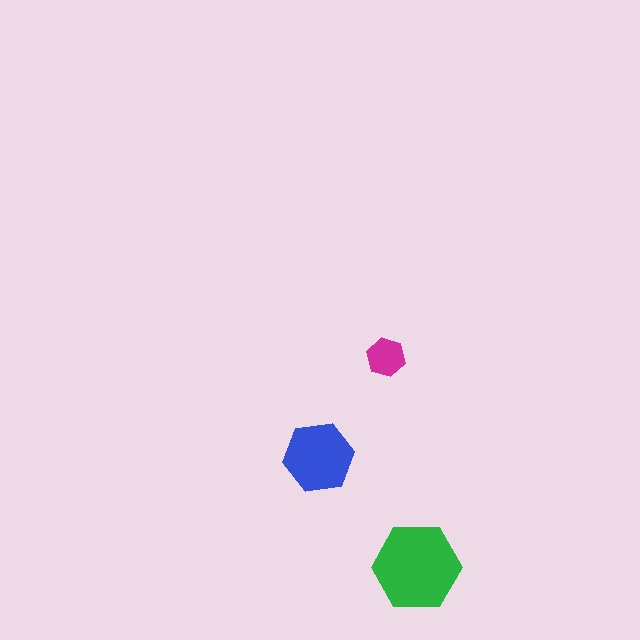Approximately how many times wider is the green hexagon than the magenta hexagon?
About 2.5 times wider.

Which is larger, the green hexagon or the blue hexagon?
The green one.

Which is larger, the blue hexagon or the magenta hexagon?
The blue one.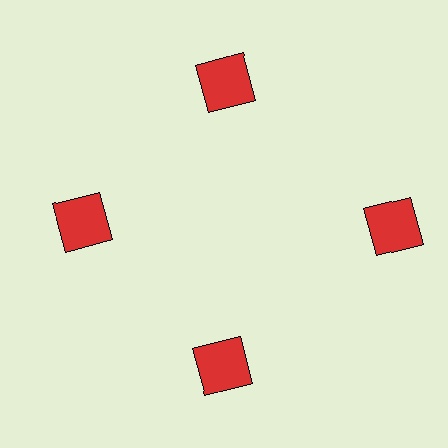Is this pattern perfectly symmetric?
No. The 4 red squares are arranged in a ring, but one element near the 3 o'clock position is pushed outward from the center, breaking the 4-fold rotational symmetry.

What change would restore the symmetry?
The symmetry would be restored by moving it inward, back onto the ring so that all 4 squares sit at equal angles and equal distance from the center.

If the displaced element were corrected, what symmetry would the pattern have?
It would have 4-fold rotational symmetry — the pattern would map onto itself every 90 degrees.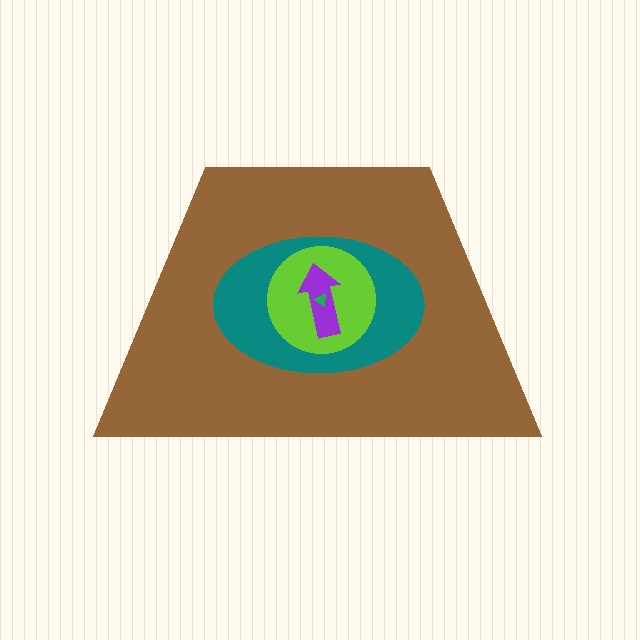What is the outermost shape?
The brown trapezoid.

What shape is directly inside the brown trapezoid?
The teal ellipse.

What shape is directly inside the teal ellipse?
The lime circle.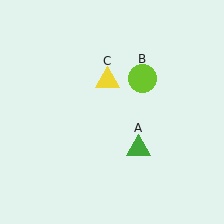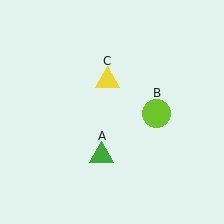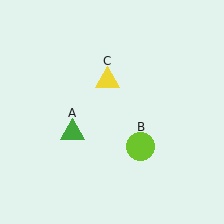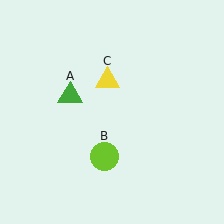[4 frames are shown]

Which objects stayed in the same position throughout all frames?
Yellow triangle (object C) remained stationary.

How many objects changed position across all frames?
2 objects changed position: green triangle (object A), lime circle (object B).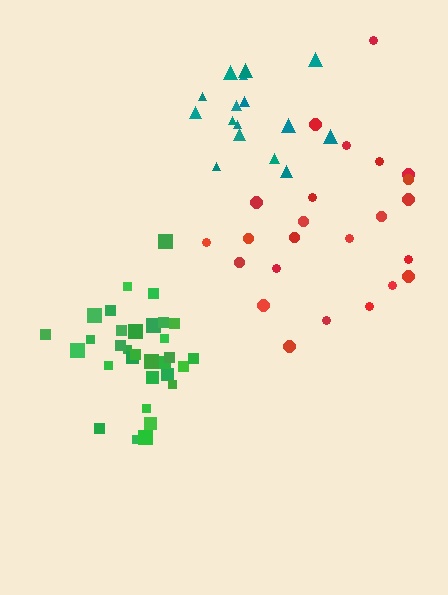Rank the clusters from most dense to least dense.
green, teal, red.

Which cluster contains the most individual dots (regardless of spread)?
Green (32).